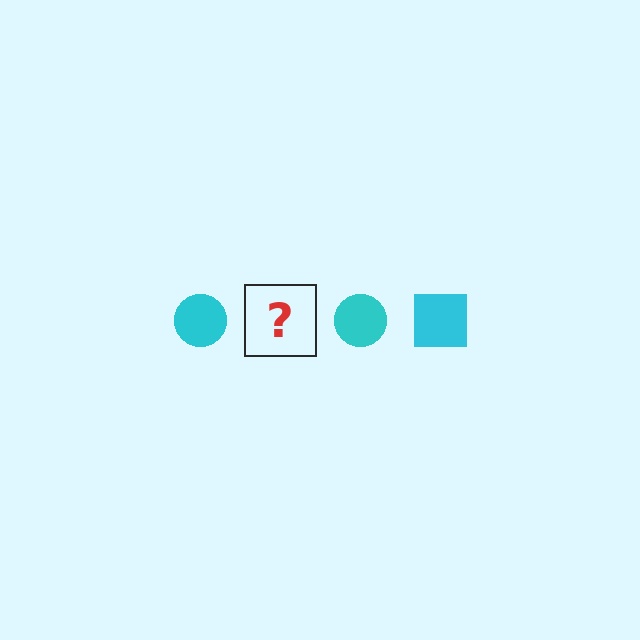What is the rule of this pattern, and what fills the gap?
The rule is that the pattern cycles through circle, square shapes in cyan. The gap should be filled with a cyan square.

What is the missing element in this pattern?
The missing element is a cyan square.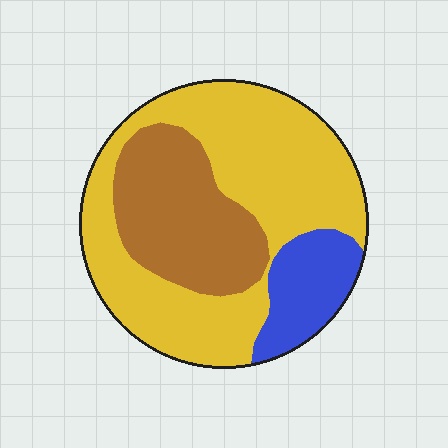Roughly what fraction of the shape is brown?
Brown takes up about one quarter (1/4) of the shape.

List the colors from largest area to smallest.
From largest to smallest: yellow, brown, blue.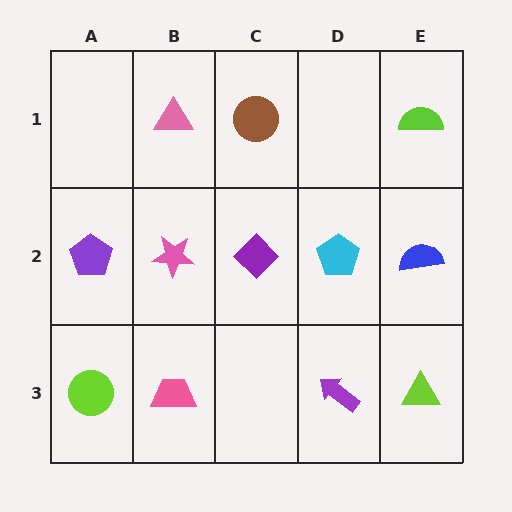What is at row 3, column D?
A purple arrow.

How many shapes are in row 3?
4 shapes.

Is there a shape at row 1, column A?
No, that cell is empty.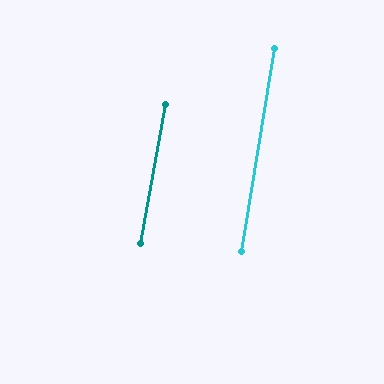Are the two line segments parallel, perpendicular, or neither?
Parallel — their directions differ by only 1.0°.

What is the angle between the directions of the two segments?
Approximately 1 degree.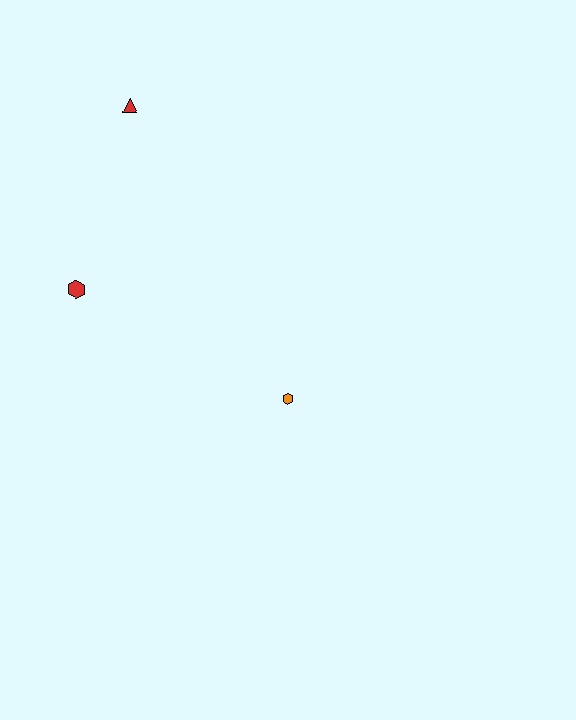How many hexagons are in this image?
There are 2 hexagons.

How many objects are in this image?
There are 3 objects.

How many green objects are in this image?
There are no green objects.